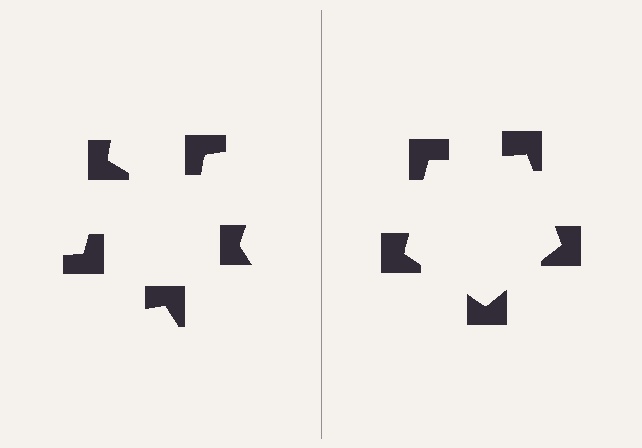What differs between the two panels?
The notched squares are positioned identically on both sides; only the wedge orientations differ. On the right they align to a pentagon; on the left they are misaligned.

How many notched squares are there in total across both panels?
10 — 5 on each side.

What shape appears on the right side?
An illusory pentagon.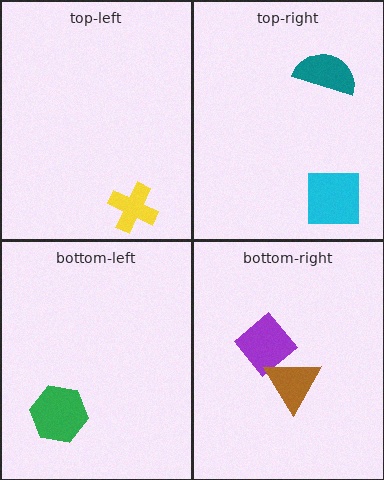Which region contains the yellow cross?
The top-left region.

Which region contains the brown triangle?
The bottom-right region.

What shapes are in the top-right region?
The cyan square, the teal semicircle.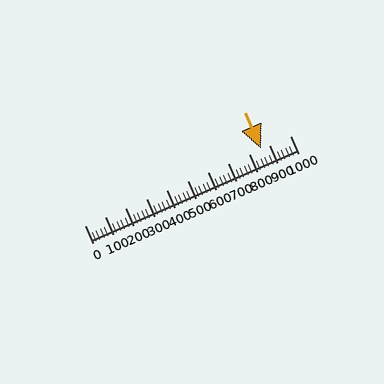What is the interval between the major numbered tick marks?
The major tick marks are spaced 100 units apart.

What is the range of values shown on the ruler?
The ruler shows values from 0 to 1000.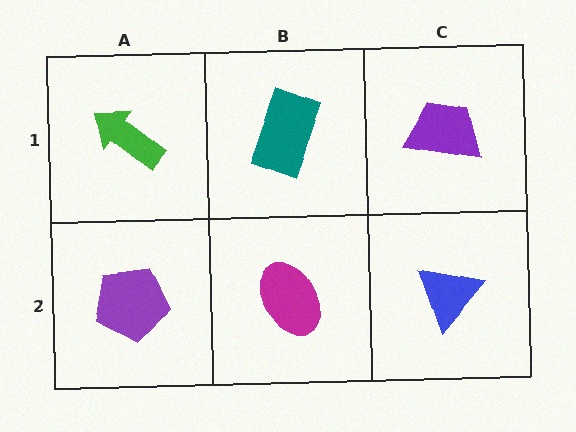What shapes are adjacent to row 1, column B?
A magenta ellipse (row 2, column B), a green arrow (row 1, column A), a purple trapezoid (row 1, column C).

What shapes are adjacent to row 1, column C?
A blue triangle (row 2, column C), a teal rectangle (row 1, column B).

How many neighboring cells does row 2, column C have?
2.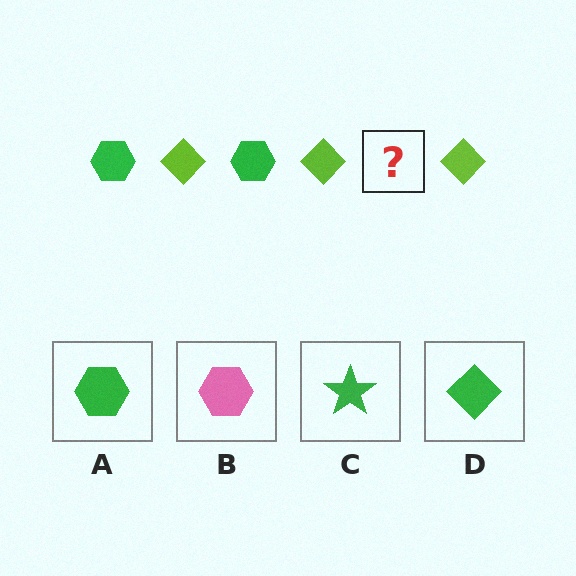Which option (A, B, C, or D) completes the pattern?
A.